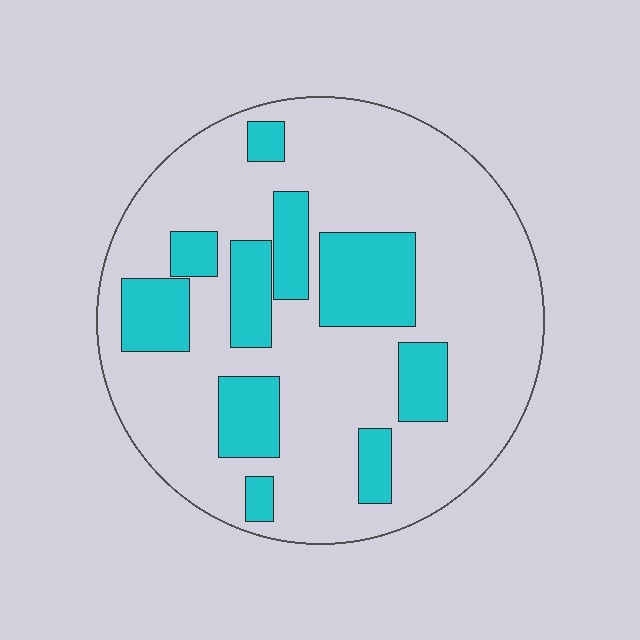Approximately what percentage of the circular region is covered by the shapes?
Approximately 25%.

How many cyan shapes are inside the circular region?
10.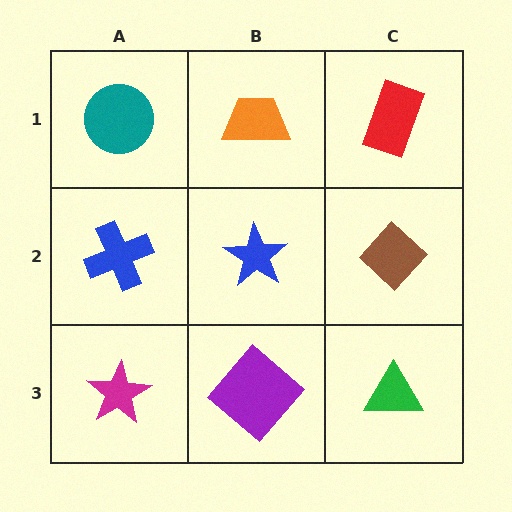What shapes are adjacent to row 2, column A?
A teal circle (row 1, column A), a magenta star (row 3, column A), a blue star (row 2, column B).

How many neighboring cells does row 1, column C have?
2.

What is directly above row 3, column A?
A blue cross.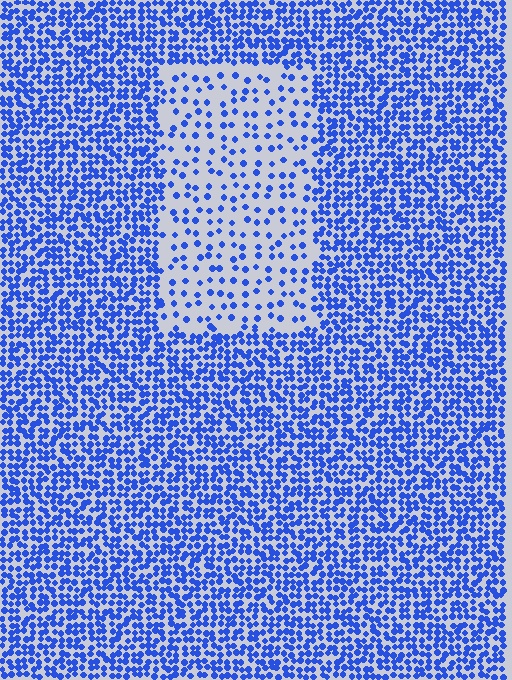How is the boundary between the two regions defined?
The boundary is defined by a change in element density (approximately 2.7x ratio). All elements are the same color, size, and shape.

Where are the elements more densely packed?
The elements are more densely packed outside the rectangle boundary.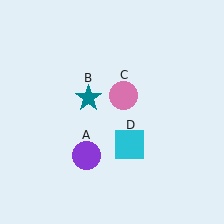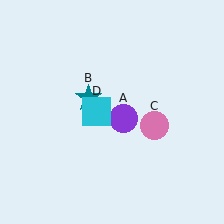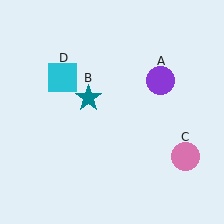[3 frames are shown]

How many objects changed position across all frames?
3 objects changed position: purple circle (object A), pink circle (object C), cyan square (object D).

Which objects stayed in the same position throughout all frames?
Teal star (object B) remained stationary.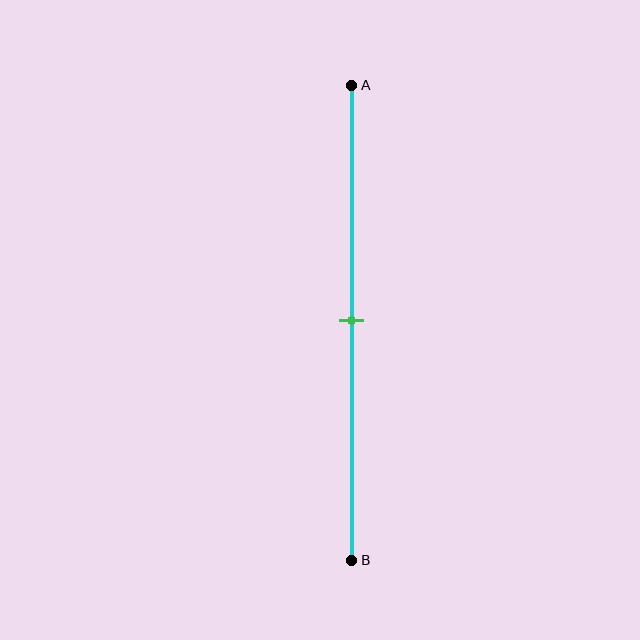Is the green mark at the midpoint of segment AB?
Yes, the mark is approximately at the midpoint.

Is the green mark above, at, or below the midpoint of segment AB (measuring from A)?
The green mark is approximately at the midpoint of segment AB.